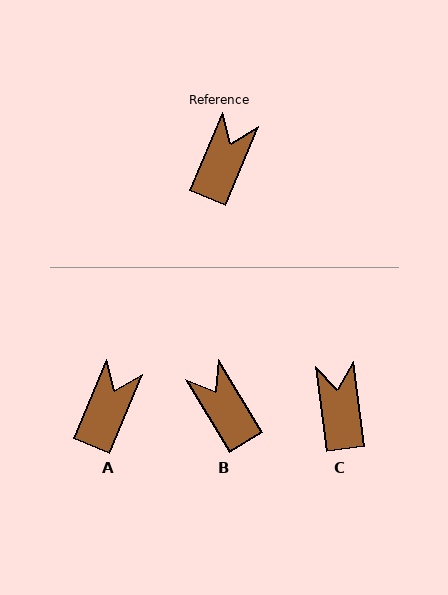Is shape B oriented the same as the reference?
No, it is off by about 54 degrees.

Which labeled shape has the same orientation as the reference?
A.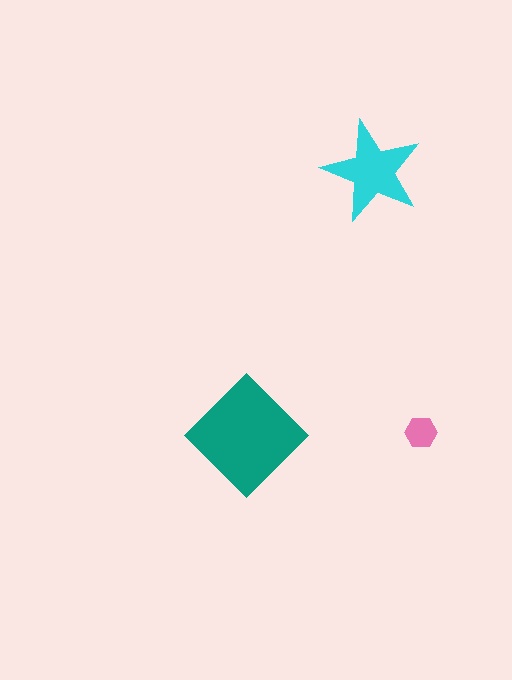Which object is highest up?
The cyan star is topmost.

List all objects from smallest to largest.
The pink hexagon, the cyan star, the teal diamond.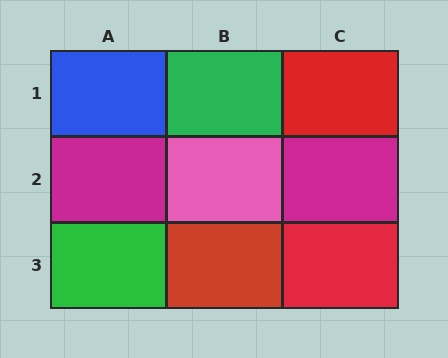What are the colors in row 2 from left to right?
Magenta, pink, magenta.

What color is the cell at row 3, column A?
Green.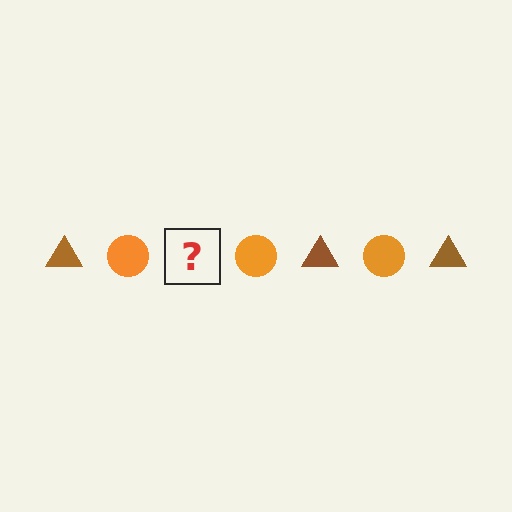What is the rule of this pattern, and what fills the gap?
The rule is that the pattern alternates between brown triangle and orange circle. The gap should be filled with a brown triangle.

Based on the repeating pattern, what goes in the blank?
The blank should be a brown triangle.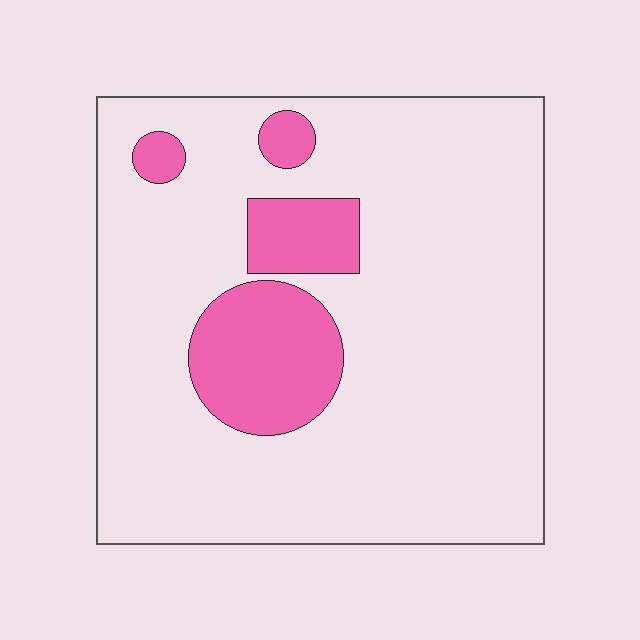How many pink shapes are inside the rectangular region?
4.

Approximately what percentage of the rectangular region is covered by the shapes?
Approximately 15%.